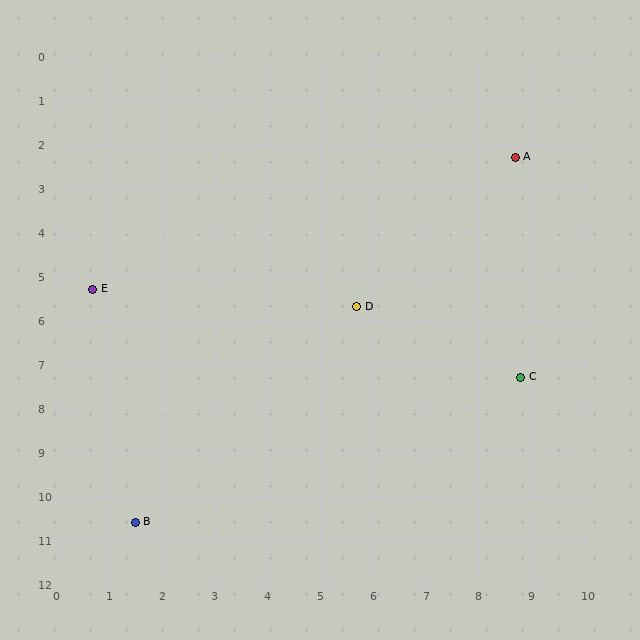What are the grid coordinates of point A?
Point A is at approximately (8.7, 2.3).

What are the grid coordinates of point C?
Point C is at approximately (8.8, 7.3).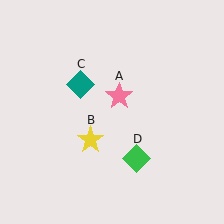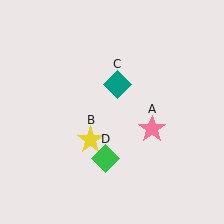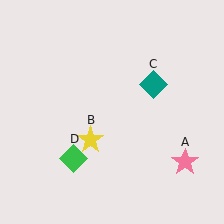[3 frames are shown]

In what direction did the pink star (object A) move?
The pink star (object A) moved down and to the right.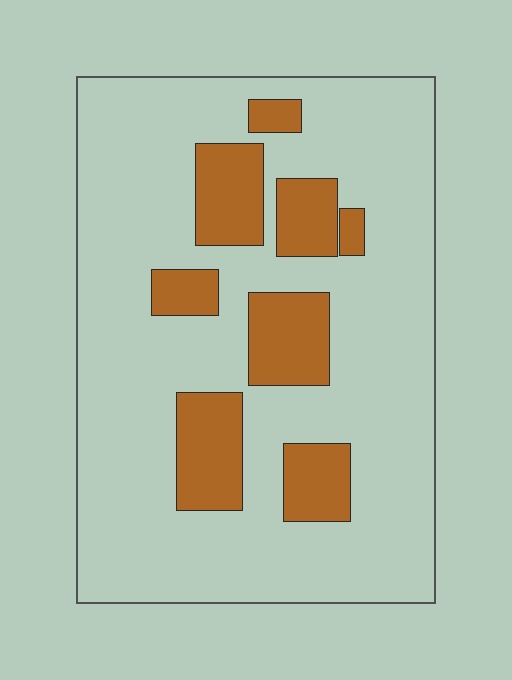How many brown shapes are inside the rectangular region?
8.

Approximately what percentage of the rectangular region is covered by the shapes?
Approximately 20%.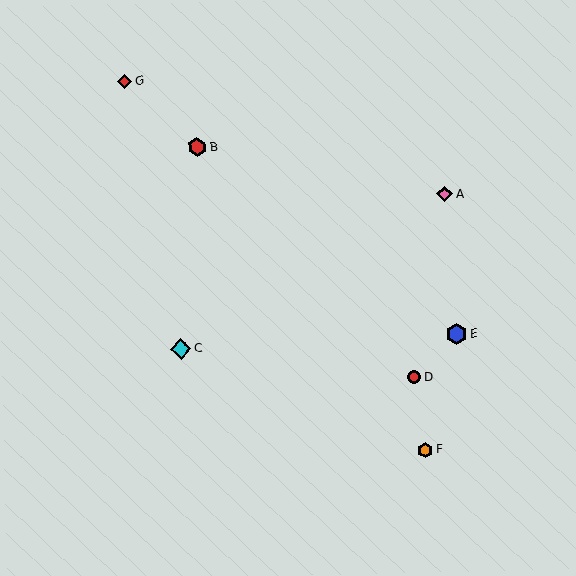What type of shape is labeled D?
Shape D is a red circle.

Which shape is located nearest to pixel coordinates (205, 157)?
The red hexagon (labeled B) at (197, 147) is nearest to that location.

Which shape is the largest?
The blue hexagon (labeled E) is the largest.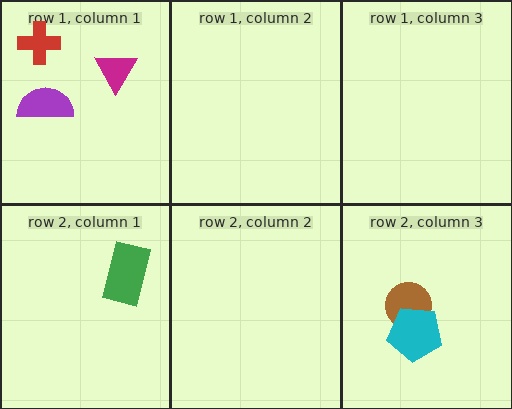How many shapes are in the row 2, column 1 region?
1.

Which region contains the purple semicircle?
The row 1, column 1 region.